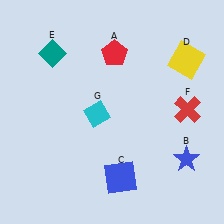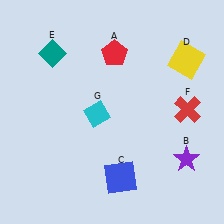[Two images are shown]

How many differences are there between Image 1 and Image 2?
There is 1 difference between the two images.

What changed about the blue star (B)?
In Image 1, B is blue. In Image 2, it changed to purple.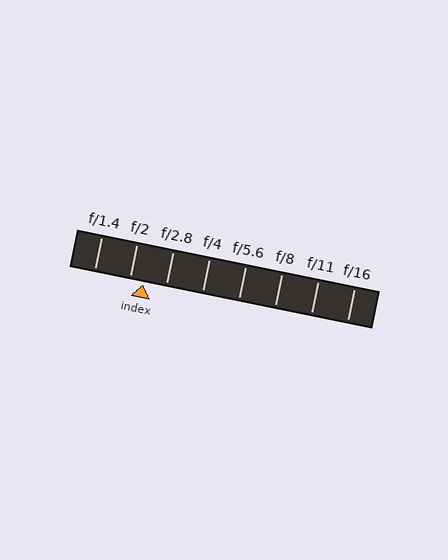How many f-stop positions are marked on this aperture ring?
There are 8 f-stop positions marked.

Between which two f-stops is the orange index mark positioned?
The index mark is between f/2 and f/2.8.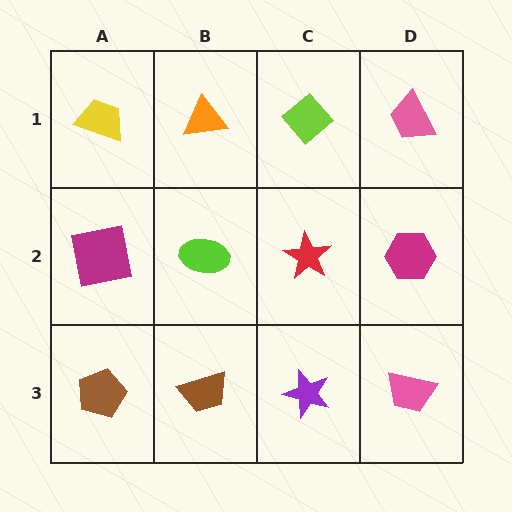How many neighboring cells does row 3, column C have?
3.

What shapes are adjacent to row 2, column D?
A pink trapezoid (row 1, column D), a pink trapezoid (row 3, column D), a red star (row 2, column C).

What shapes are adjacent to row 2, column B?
An orange triangle (row 1, column B), a brown trapezoid (row 3, column B), a magenta square (row 2, column A), a red star (row 2, column C).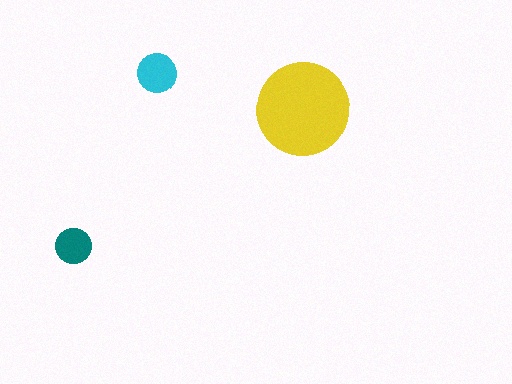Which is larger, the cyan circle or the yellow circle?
The yellow one.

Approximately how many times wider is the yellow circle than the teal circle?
About 2.5 times wider.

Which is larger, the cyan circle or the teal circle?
The cyan one.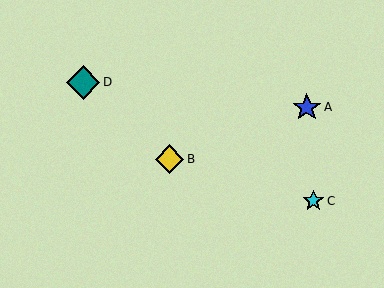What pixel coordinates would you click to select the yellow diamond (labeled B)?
Click at (170, 159) to select the yellow diamond B.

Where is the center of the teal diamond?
The center of the teal diamond is at (83, 82).